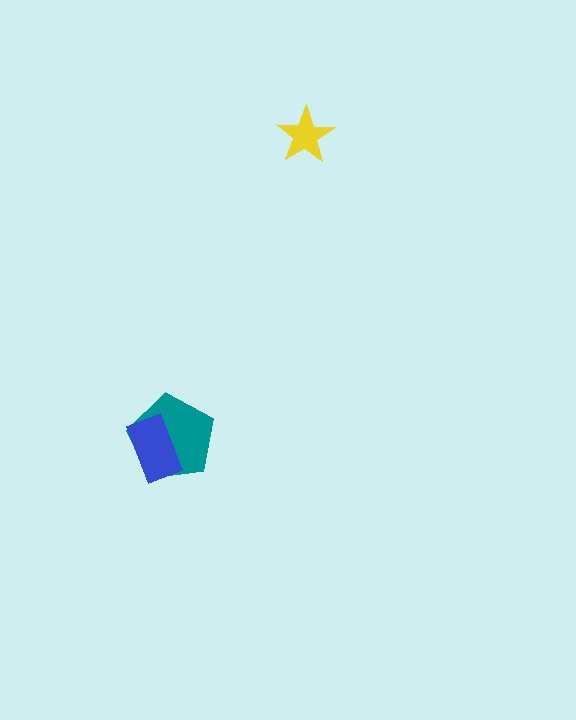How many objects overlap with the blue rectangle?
1 object overlaps with the blue rectangle.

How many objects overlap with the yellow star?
0 objects overlap with the yellow star.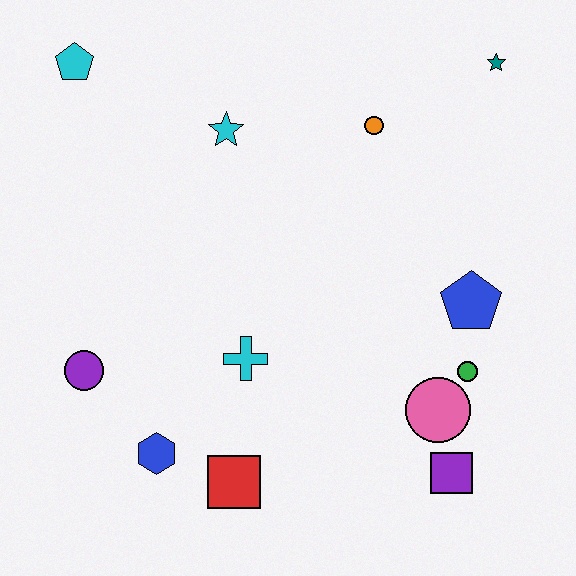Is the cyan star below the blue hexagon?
No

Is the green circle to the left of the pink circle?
No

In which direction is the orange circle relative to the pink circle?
The orange circle is above the pink circle.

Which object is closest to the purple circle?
The blue hexagon is closest to the purple circle.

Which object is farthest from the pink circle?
The cyan pentagon is farthest from the pink circle.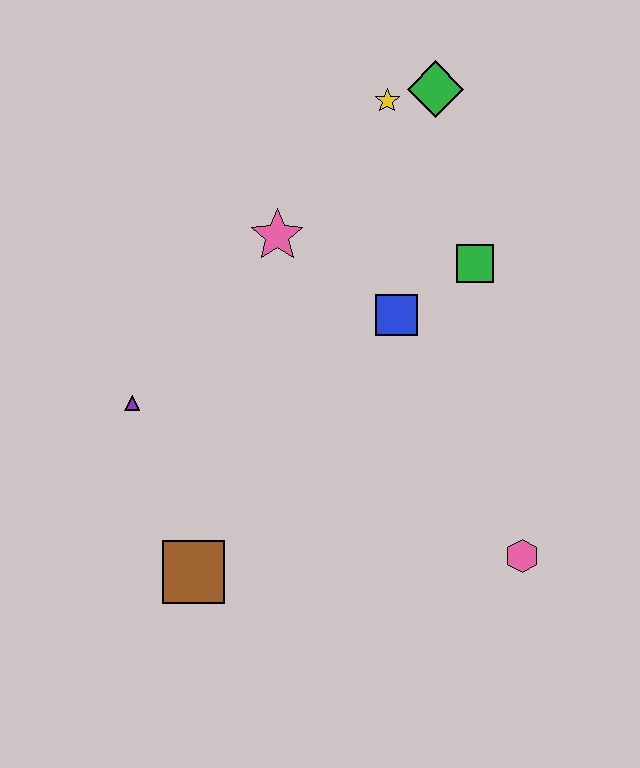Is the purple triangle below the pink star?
Yes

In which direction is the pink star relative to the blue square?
The pink star is to the left of the blue square.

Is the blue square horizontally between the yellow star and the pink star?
No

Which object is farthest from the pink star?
The pink hexagon is farthest from the pink star.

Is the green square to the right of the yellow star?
Yes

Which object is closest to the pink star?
The blue square is closest to the pink star.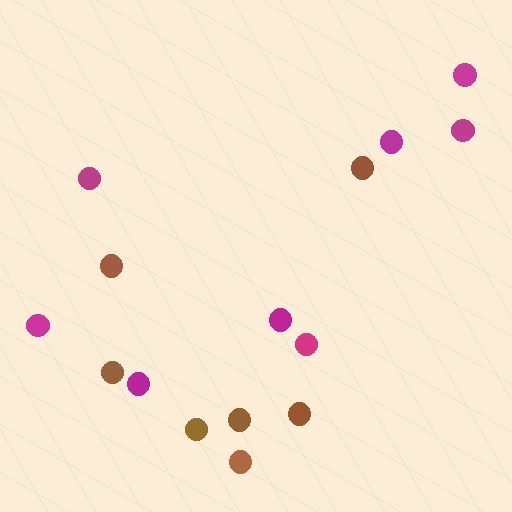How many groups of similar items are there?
There are 2 groups: one group of magenta circles (8) and one group of brown circles (7).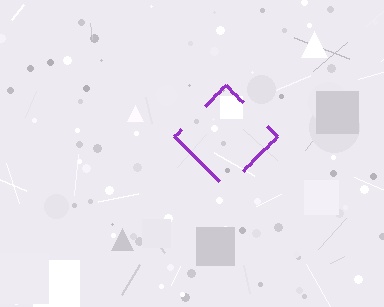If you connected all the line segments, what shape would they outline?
They would outline a diamond.